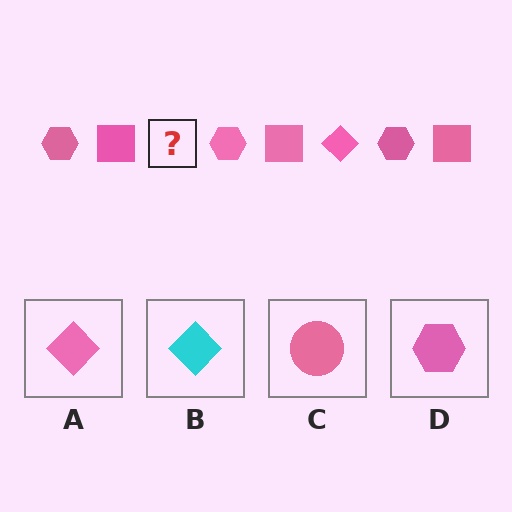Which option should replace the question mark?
Option A.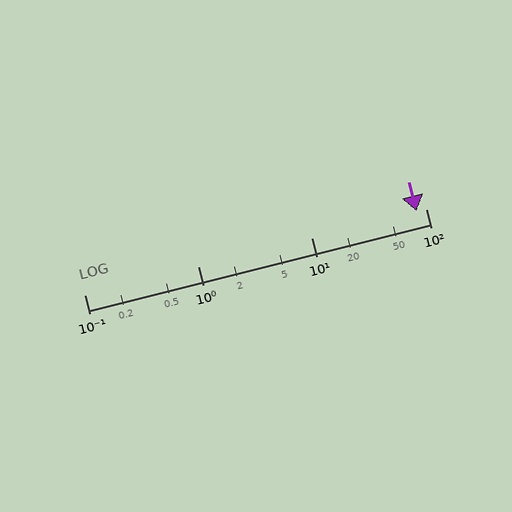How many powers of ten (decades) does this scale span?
The scale spans 3 decades, from 0.1 to 100.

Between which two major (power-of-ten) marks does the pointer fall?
The pointer is between 10 and 100.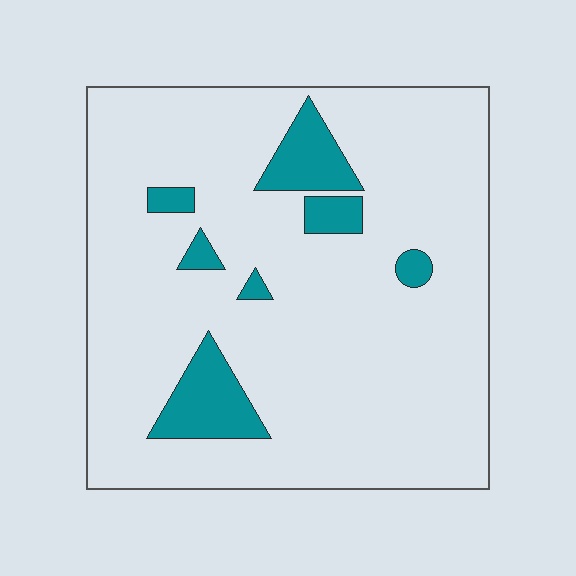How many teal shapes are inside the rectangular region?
7.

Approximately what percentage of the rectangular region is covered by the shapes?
Approximately 10%.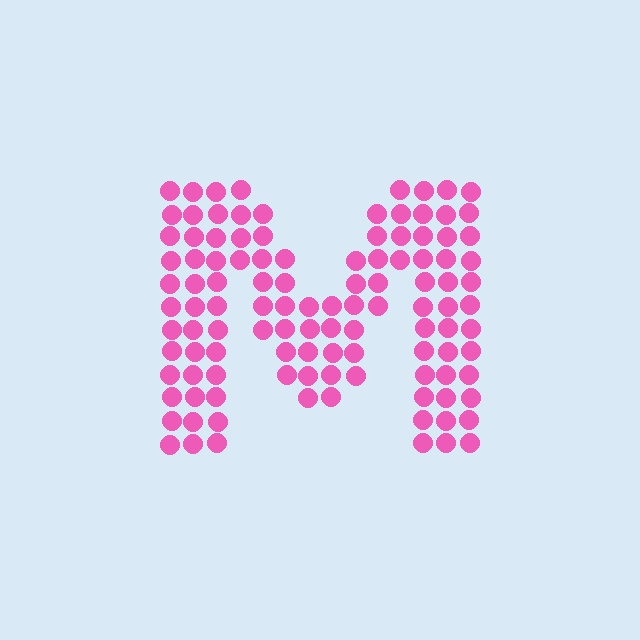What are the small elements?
The small elements are circles.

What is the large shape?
The large shape is the letter M.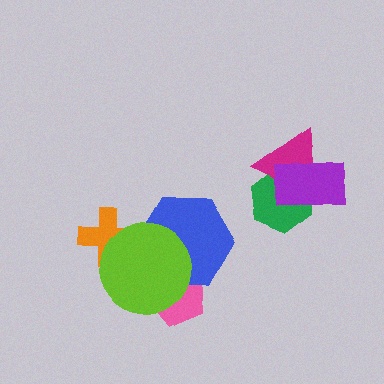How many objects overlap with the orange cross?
1 object overlaps with the orange cross.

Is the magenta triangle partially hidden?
Yes, it is partially covered by another shape.